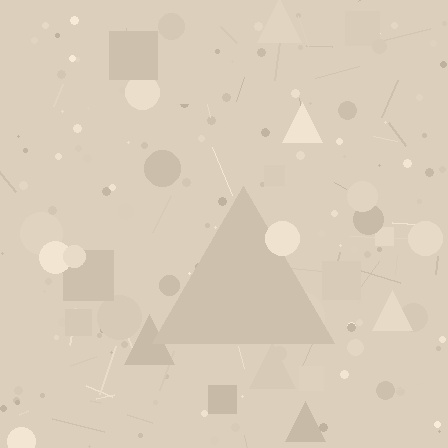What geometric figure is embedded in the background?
A triangle is embedded in the background.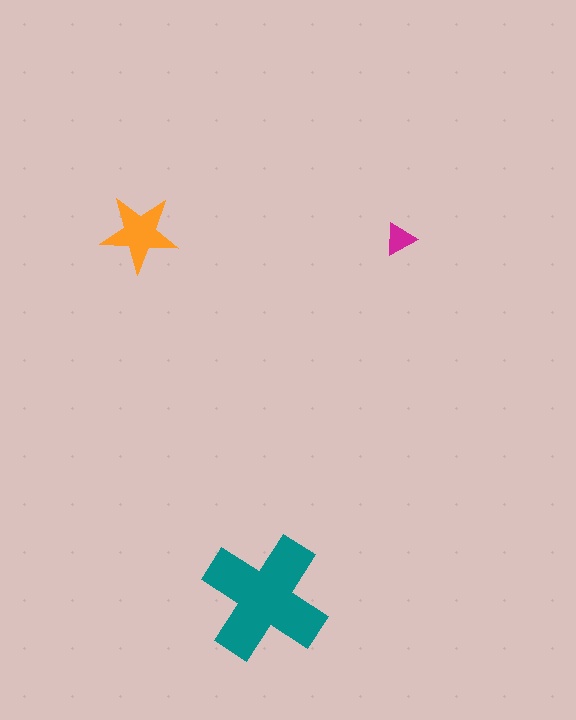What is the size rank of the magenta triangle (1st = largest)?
3rd.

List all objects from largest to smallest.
The teal cross, the orange star, the magenta triangle.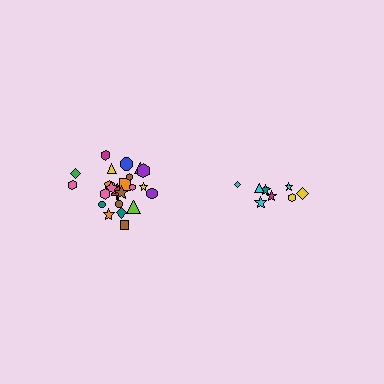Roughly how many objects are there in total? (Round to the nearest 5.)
Roughly 35 objects in total.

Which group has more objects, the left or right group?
The left group.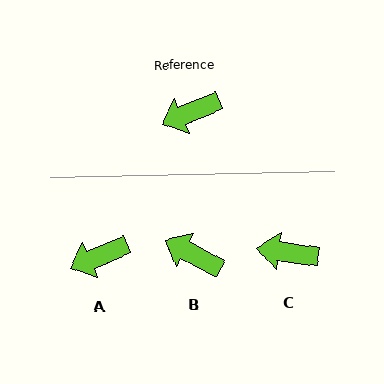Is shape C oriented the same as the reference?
No, it is off by about 30 degrees.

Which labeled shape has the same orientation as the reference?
A.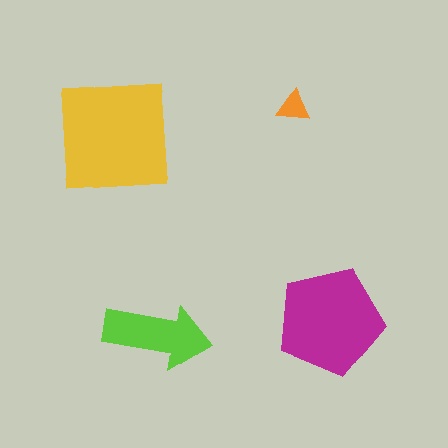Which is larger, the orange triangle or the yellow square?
The yellow square.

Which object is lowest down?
The lime arrow is bottommost.